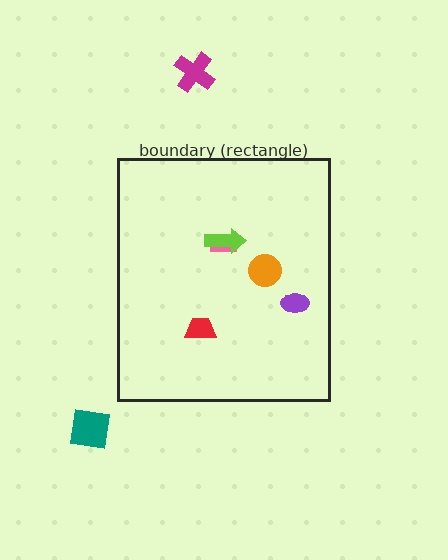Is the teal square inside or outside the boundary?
Outside.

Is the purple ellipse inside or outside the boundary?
Inside.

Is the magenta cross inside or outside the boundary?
Outside.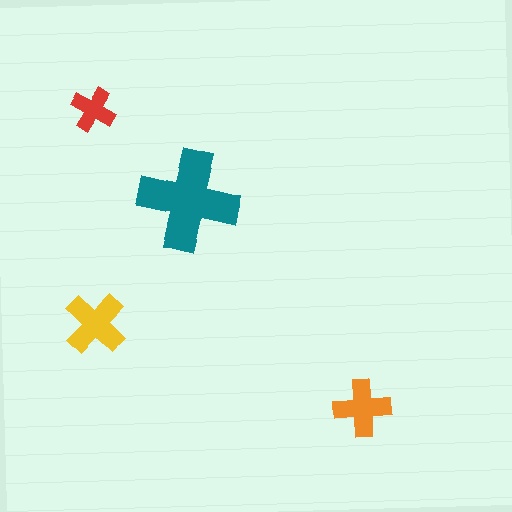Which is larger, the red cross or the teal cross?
The teal one.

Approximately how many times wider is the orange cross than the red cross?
About 1.5 times wider.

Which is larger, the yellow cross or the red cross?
The yellow one.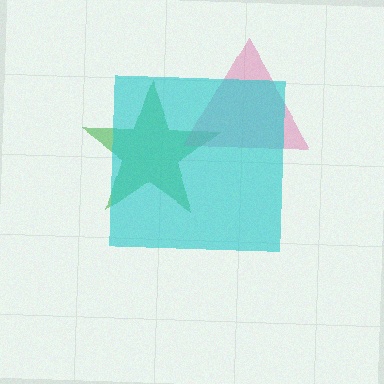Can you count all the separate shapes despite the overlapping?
Yes, there are 3 separate shapes.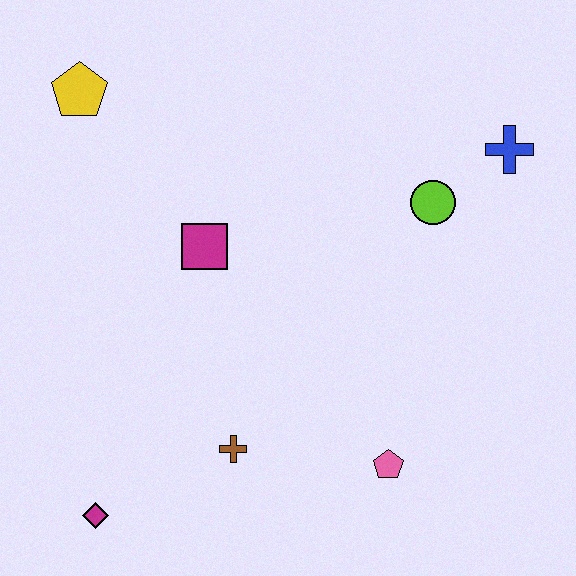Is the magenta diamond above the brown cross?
No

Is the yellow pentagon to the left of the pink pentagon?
Yes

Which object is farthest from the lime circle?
The magenta diamond is farthest from the lime circle.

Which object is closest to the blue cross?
The lime circle is closest to the blue cross.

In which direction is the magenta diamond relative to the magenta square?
The magenta diamond is below the magenta square.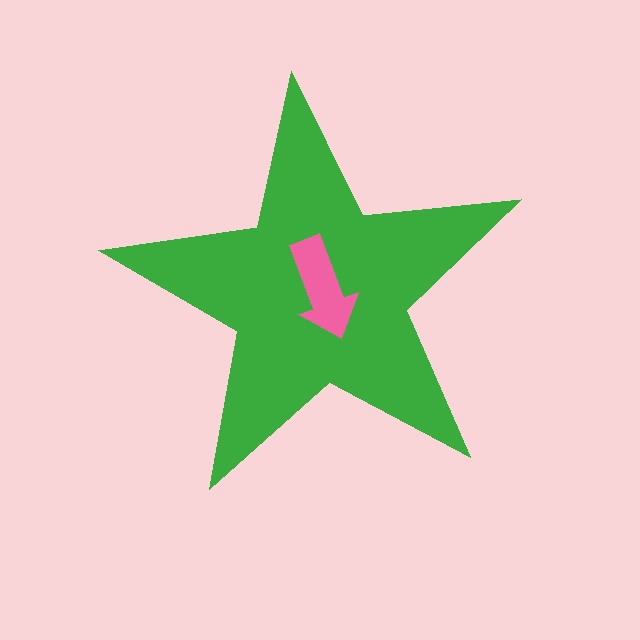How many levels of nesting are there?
2.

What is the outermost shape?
The green star.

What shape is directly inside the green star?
The pink arrow.